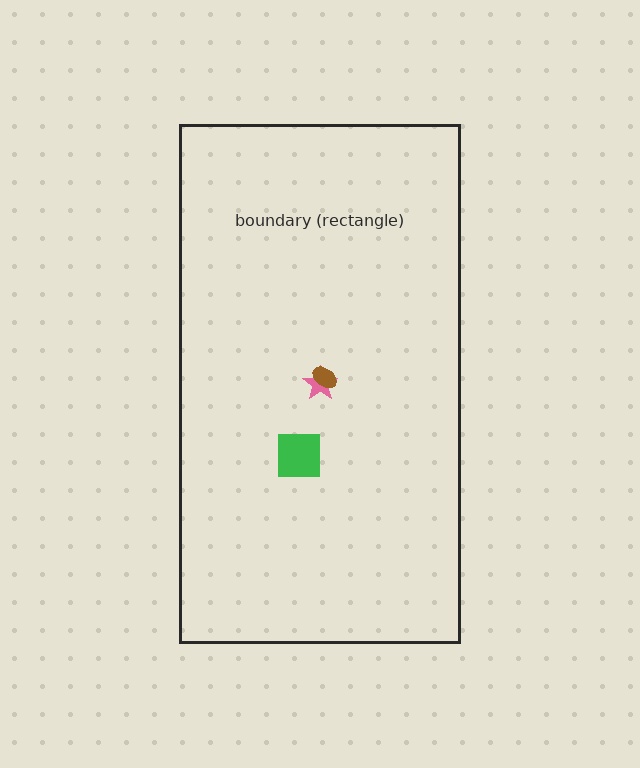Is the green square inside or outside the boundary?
Inside.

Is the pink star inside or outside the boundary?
Inside.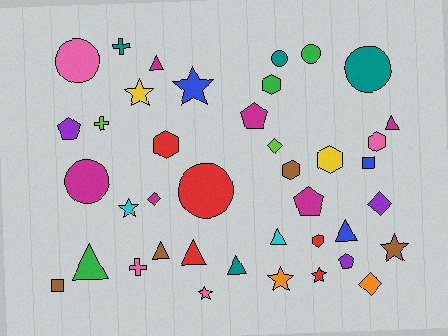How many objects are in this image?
There are 40 objects.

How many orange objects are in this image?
There are 2 orange objects.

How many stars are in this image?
There are 7 stars.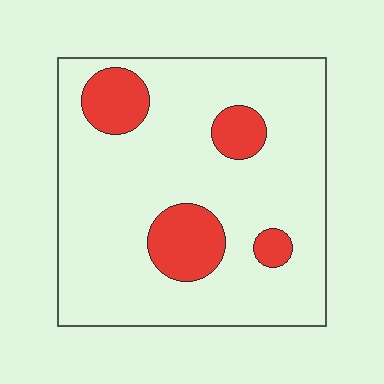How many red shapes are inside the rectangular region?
4.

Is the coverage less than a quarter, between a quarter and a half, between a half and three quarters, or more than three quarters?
Less than a quarter.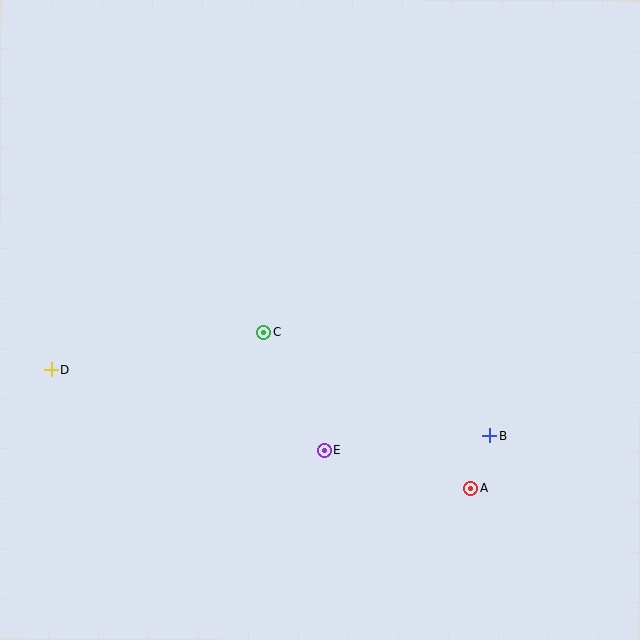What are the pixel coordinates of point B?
Point B is at (490, 435).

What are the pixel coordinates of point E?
Point E is at (325, 450).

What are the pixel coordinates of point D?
Point D is at (51, 369).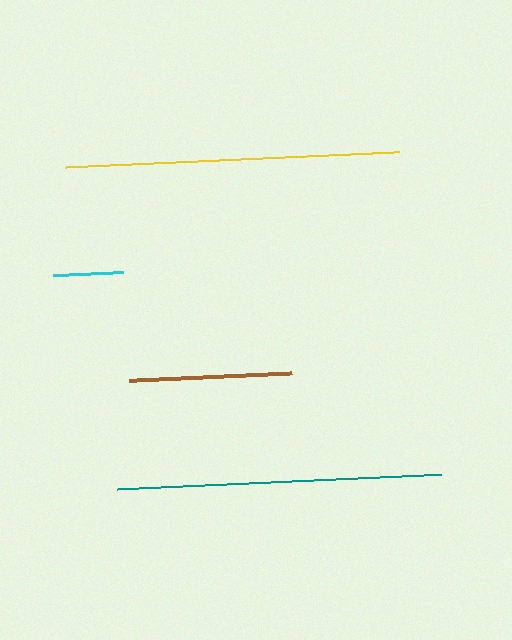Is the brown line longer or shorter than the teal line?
The teal line is longer than the brown line.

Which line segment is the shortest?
The cyan line is the shortest at approximately 69 pixels.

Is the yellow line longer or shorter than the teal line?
The yellow line is longer than the teal line.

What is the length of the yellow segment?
The yellow segment is approximately 335 pixels long.